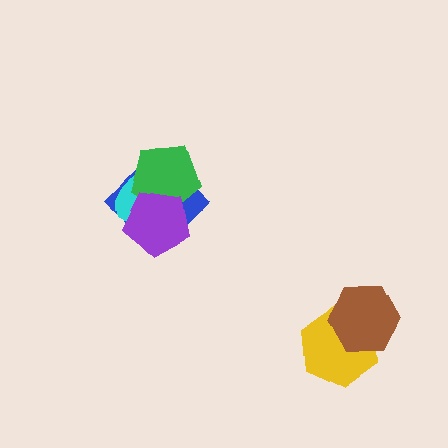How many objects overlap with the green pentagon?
3 objects overlap with the green pentagon.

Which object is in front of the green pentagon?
The purple pentagon is in front of the green pentagon.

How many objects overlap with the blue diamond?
3 objects overlap with the blue diamond.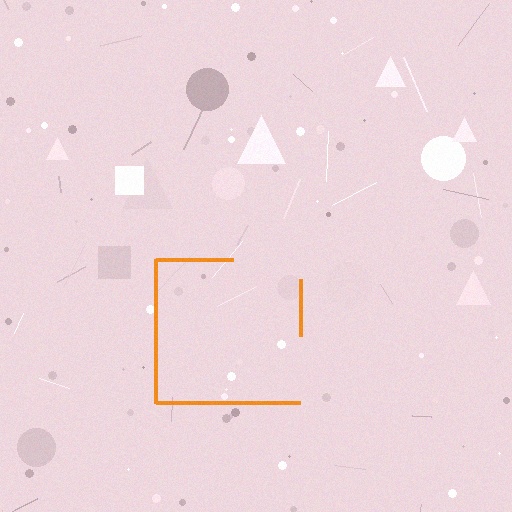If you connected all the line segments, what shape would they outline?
They would outline a square.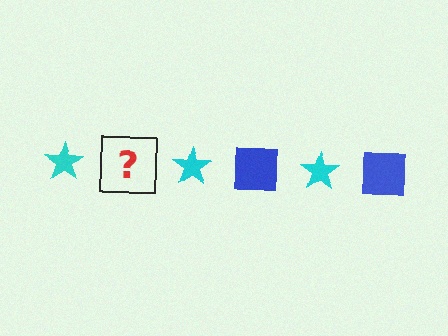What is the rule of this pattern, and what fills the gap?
The rule is that the pattern alternates between cyan star and blue square. The gap should be filled with a blue square.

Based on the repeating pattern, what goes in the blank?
The blank should be a blue square.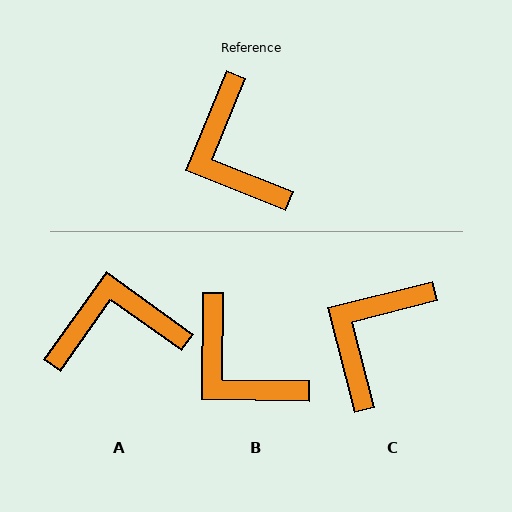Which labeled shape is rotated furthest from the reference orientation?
A, about 103 degrees away.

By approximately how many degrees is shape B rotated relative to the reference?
Approximately 21 degrees counter-clockwise.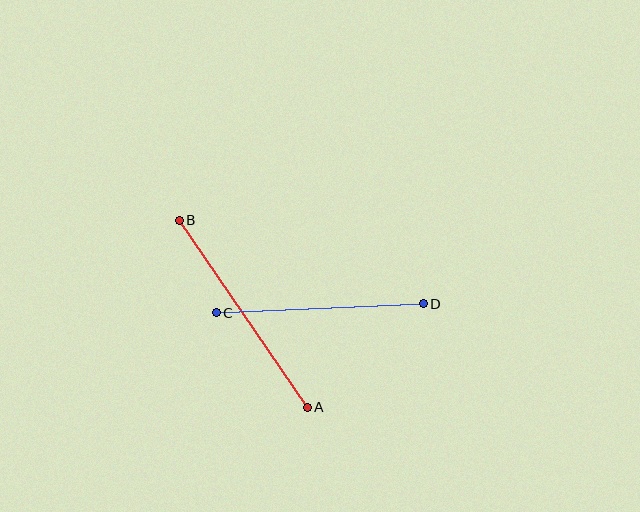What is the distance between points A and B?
The distance is approximately 227 pixels.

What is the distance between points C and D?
The distance is approximately 207 pixels.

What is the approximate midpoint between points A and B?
The midpoint is at approximately (243, 314) pixels.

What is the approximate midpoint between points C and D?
The midpoint is at approximately (320, 308) pixels.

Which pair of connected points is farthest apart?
Points A and B are farthest apart.